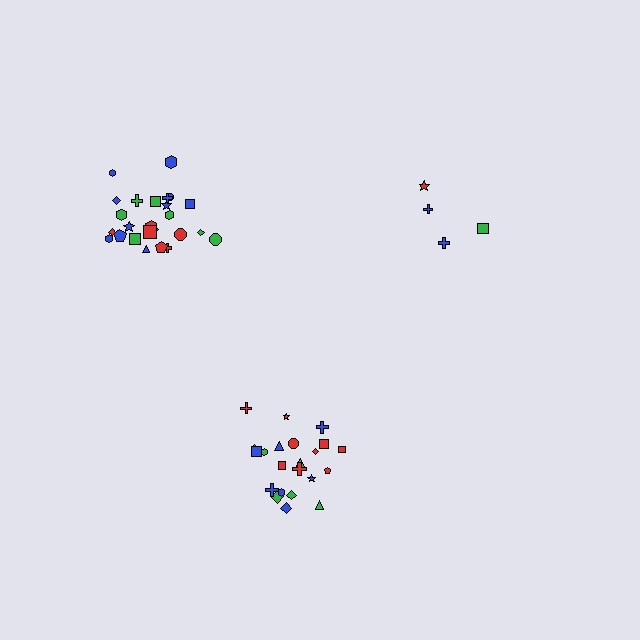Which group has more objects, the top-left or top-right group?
The top-left group.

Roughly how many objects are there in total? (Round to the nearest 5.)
Roughly 50 objects in total.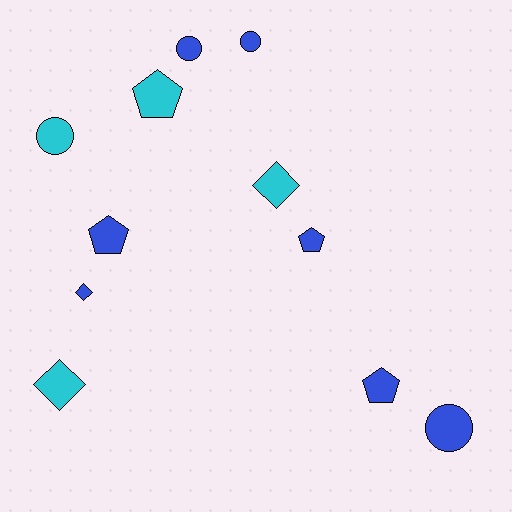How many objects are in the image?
There are 11 objects.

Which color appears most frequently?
Blue, with 7 objects.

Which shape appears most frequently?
Pentagon, with 4 objects.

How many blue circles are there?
There are 3 blue circles.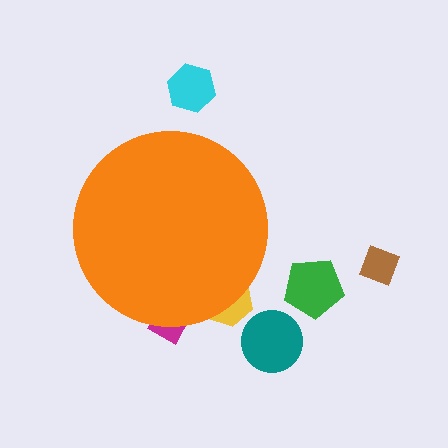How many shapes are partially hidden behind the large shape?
2 shapes are partially hidden.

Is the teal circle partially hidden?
No, the teal circle is fully visible.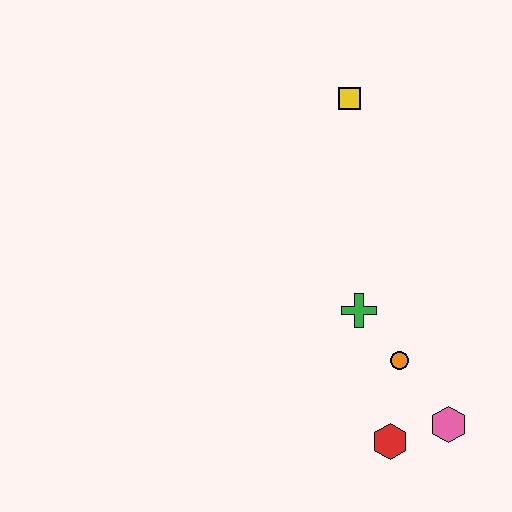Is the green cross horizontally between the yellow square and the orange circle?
Yes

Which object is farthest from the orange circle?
The yellow square is farthest from the orange circle.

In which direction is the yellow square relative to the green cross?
The yellow square is above the green cross.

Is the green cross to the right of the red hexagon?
No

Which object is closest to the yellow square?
The green cross is closest to the yellow square.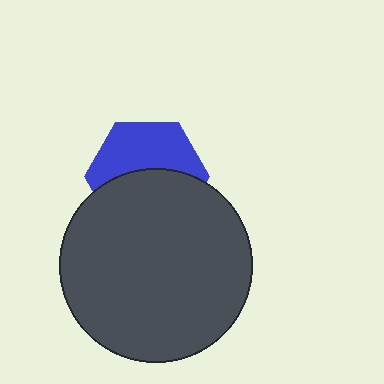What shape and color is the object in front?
The object in front is a dark gray circle.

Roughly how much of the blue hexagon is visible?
About half of it is visible (roughly 48%).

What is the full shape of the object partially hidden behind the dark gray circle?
The partially hidden object is a blue hexagon.